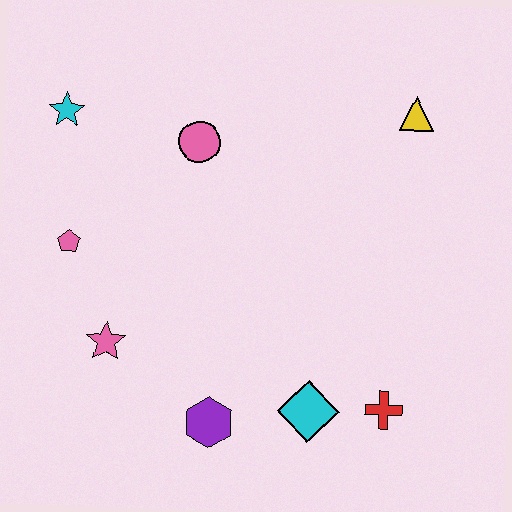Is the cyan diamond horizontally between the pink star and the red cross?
Yes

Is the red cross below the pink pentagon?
Yes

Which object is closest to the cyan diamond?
The red cross is closest to the cyan diamond.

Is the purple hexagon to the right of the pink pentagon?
Yes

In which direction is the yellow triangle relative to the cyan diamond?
The yellow triangle is above the cyan diamond.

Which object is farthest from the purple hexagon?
The yellow triangle is farthest from the purple hexagon.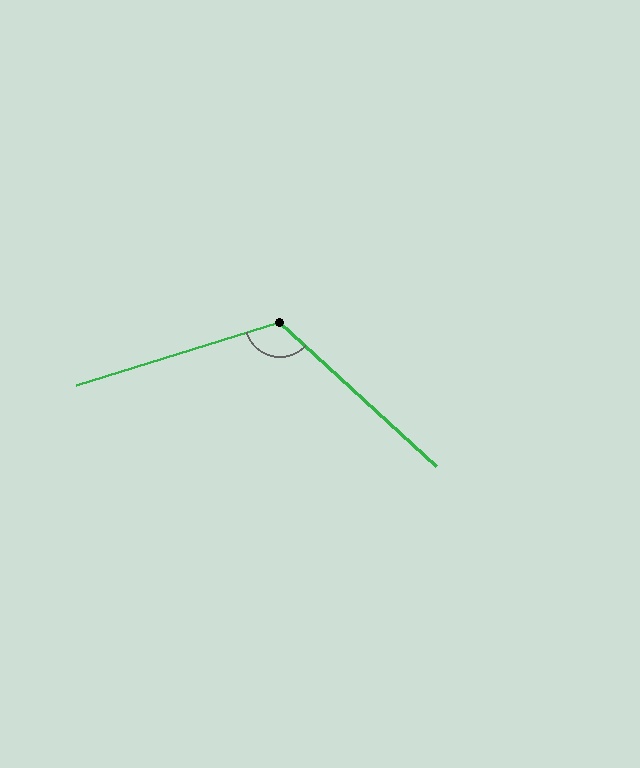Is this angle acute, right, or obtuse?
It is obtuse.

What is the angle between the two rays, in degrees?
Approximately 120 degrees.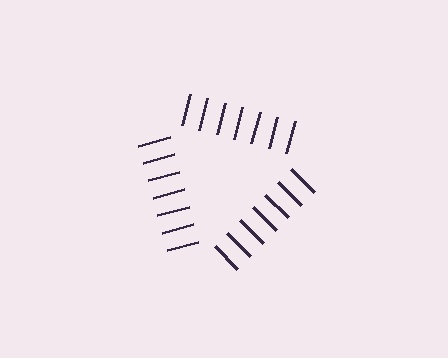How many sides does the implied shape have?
3 sides — the line-ends trace a triangle.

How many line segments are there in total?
21 — 7 along each of the 3 edges.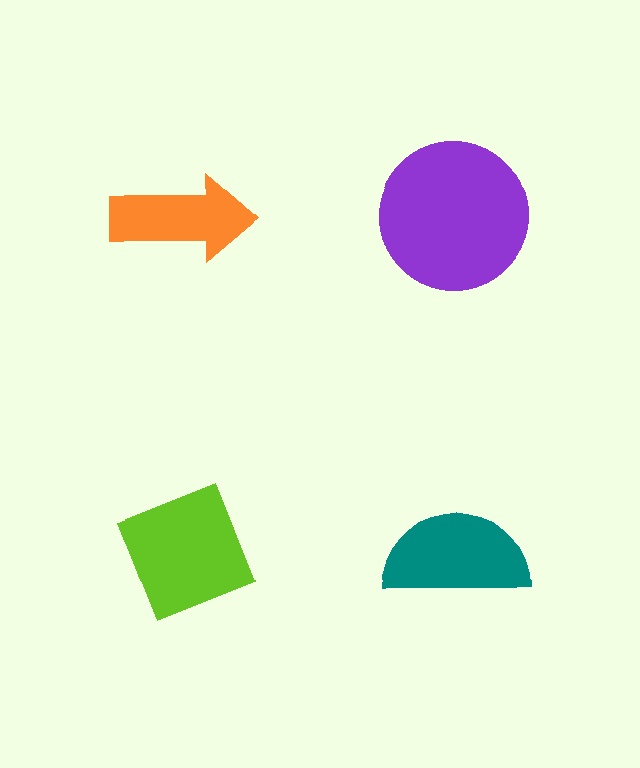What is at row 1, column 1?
An orange arrow.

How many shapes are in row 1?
2 shapes.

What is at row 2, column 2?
A teal semicircle.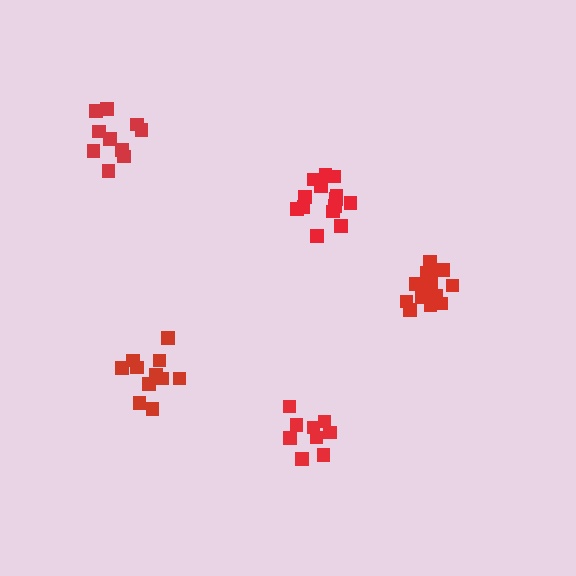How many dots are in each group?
Group 1: 9 dots, Group 2: 11 dots, Group 3: 14 dots, Group 4: 14 dots, Group 5: 10 dots (58 total).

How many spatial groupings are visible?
There are 5 spatial groupings.